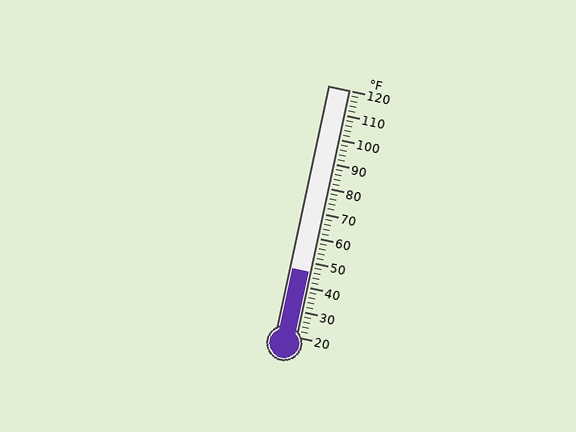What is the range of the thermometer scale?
The thermometer scale ranges from 20°F to 120°F.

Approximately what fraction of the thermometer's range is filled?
The thermometer is filled to approximately 25% of its range.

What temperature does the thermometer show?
The thermometer shows approximately 46°F.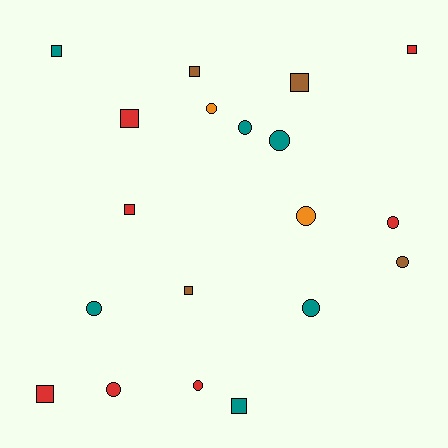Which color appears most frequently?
Red, with 7 objects.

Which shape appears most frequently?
Circle, with 10 objects.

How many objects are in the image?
There are 19 objects.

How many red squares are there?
There are 4 red squares.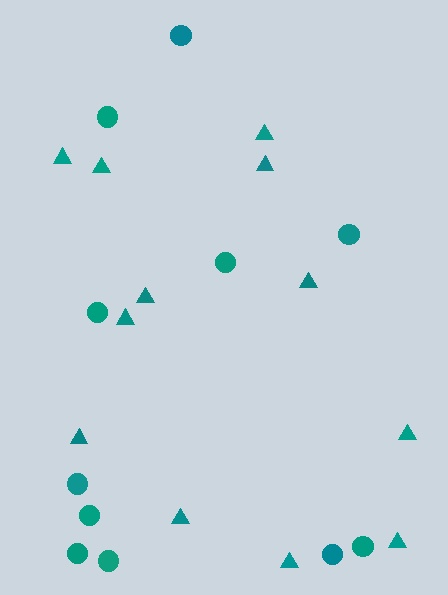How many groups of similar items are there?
There are 2 groups: one group of circles (11) and one group of triangles (12).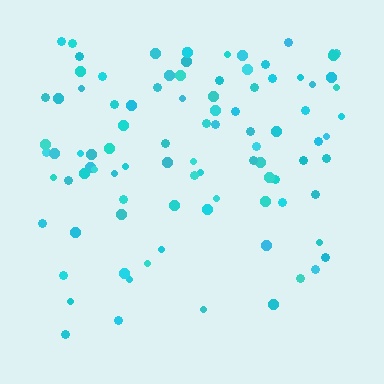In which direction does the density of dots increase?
From bottom to top, with the top side densest.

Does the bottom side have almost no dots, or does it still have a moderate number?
Still a moderate number, just noticeably fewer than the top.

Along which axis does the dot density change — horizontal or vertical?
Vertical.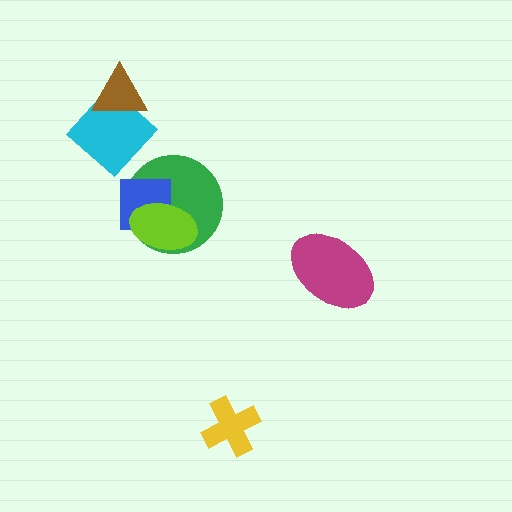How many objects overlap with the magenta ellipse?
0 objects overlap with the magenta ellipse.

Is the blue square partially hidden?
Yes, it is partially covered by another shape.